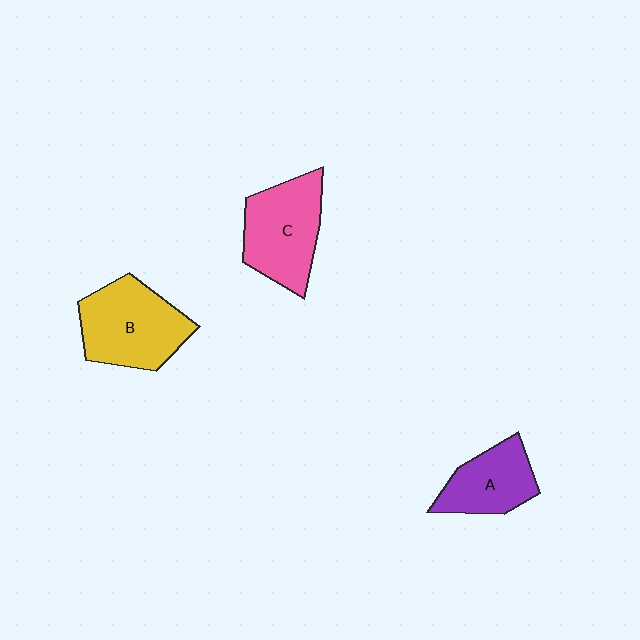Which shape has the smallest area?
Shape A (purple).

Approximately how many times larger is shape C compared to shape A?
Approximately 1.4 times.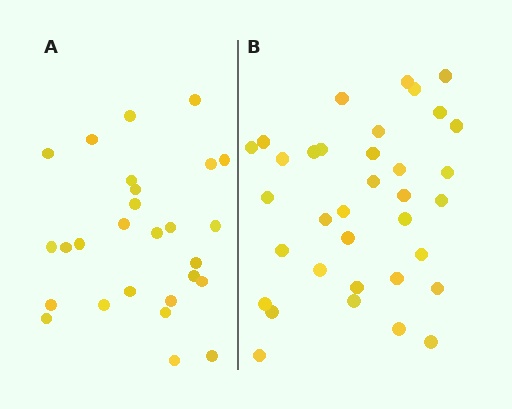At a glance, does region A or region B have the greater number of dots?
Region B (the right region) has more dots.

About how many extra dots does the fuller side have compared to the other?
Region B has roughly 8 or so more dots than region A.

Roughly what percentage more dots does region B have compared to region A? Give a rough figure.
About 30% more.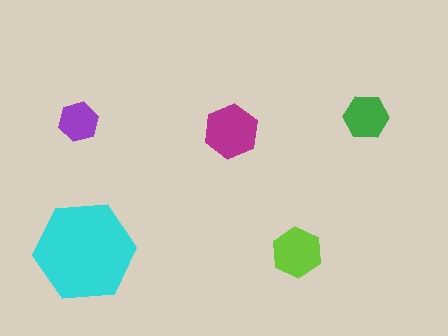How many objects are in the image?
There are 5 objects in the image.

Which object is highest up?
The green hexagon is topmost.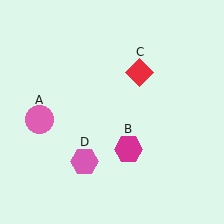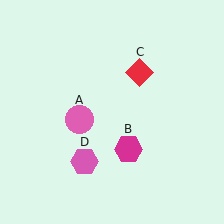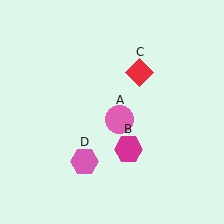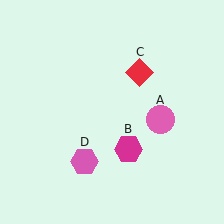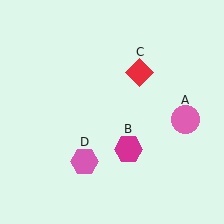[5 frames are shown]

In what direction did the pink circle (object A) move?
The pink circle (object A) moved right.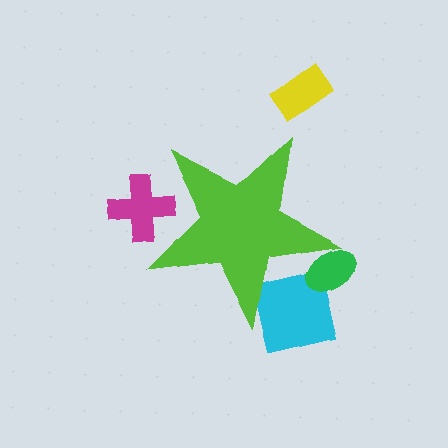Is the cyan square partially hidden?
Yes, the cyan square is partially hidden behind the lime star.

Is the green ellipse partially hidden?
Yes, the green ellipse is partially hidden behind the lime star.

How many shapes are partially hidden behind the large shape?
3 shapes are partially hidden.